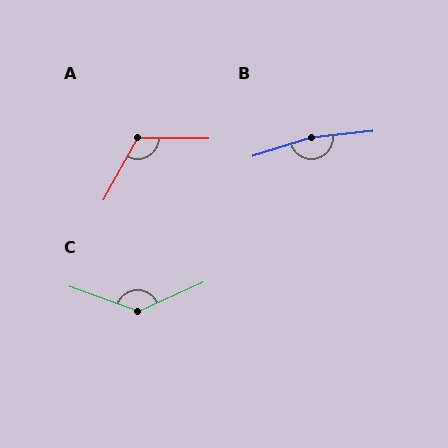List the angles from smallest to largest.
A (118°), C (136°), B (169°).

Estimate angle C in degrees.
Approximately 136 degrees.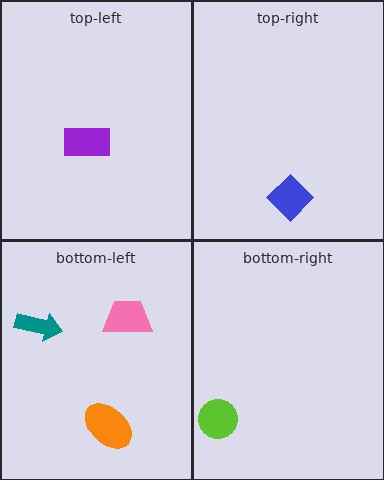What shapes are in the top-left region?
The purple rectangle.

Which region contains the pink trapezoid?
The bottom-left region.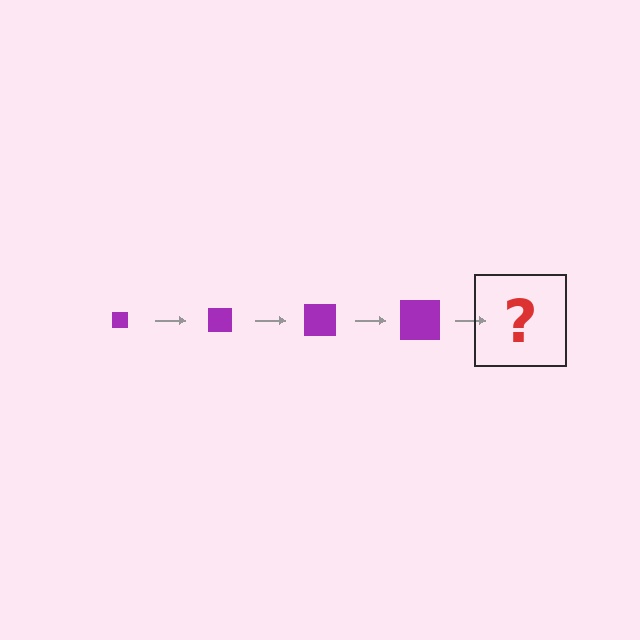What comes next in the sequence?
The next element should be a purple square, larger than the previous one.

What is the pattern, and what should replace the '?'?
The pattern is that the square gets progressively larger each step. The '?' should be a purple square, larger than the previous one.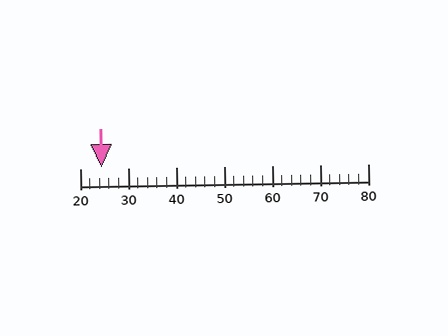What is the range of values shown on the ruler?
The ruler shows values from 20 to 80.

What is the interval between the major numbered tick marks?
The major tick marks are spaced 10 units apart.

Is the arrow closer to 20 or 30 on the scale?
The arrow is closer to 20.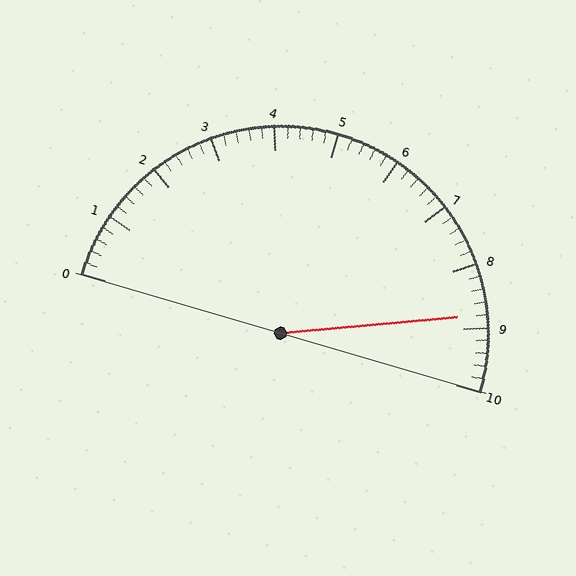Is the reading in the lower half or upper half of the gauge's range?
The reading is in the upper half of the range (0 to 10).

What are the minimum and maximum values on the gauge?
The gauge ranges from 0 to 10.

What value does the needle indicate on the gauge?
The needle indicates approximately 8.8.